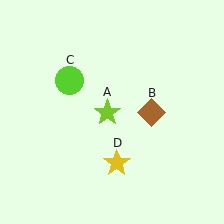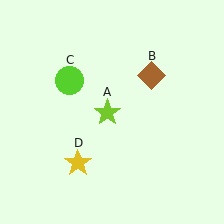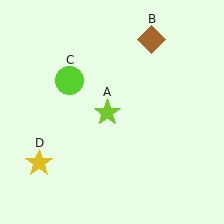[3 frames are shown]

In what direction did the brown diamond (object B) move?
The brown diamond (object B) moved up.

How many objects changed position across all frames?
2 objects changed position: brown diamond (object B), yellow star (object D).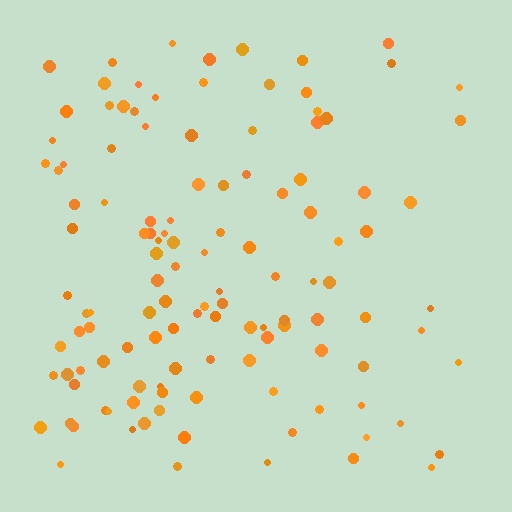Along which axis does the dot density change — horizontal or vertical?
Horizontal.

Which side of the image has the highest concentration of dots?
The left.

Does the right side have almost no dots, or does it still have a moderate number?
Still a moderate number, just noticeably fewer than the left.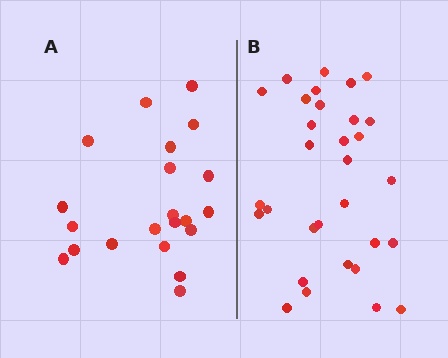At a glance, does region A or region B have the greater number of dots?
Region B (the right region) has more dots.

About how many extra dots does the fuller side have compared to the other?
Region B has roughly 10 or so more dots than region A.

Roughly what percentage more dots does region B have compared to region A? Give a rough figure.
About 50% more.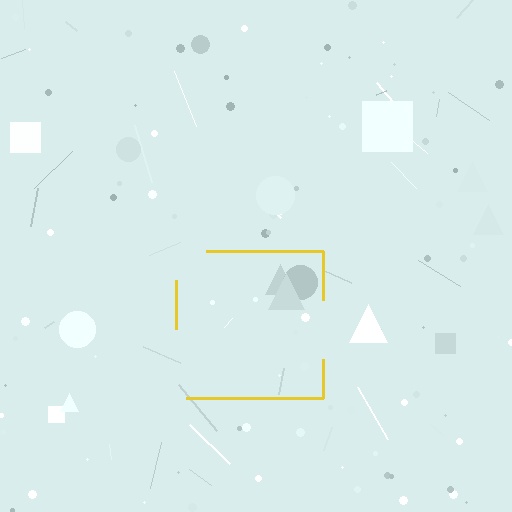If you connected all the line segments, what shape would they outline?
They would outline a square.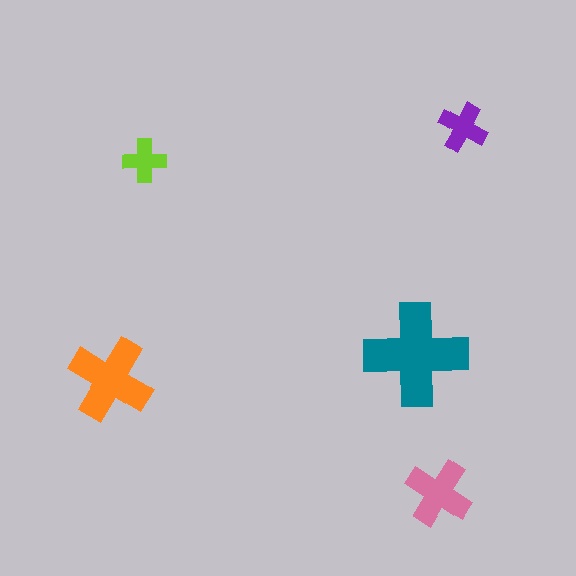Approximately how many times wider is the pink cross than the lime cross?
About 1.5 times wider.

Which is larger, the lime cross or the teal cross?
The teal one.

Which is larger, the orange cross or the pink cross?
The orange one.